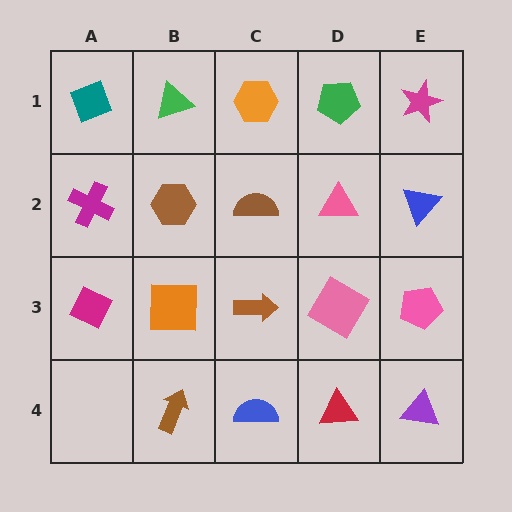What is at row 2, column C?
A brown semicircle.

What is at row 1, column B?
A green triangle.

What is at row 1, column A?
A teal diamond.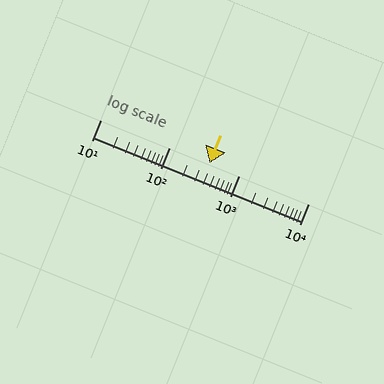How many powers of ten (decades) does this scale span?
The scale spans 3 decades, from 10 to 10000.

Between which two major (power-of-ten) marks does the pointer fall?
The pointer is between 100 and 1000.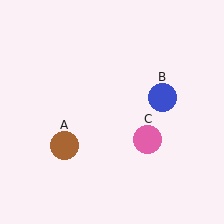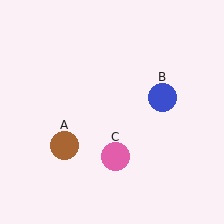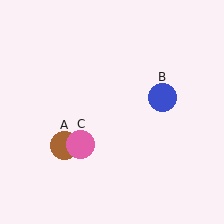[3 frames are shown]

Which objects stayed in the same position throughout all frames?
Brown circle (object A) and blue circle (object B) remained stationary.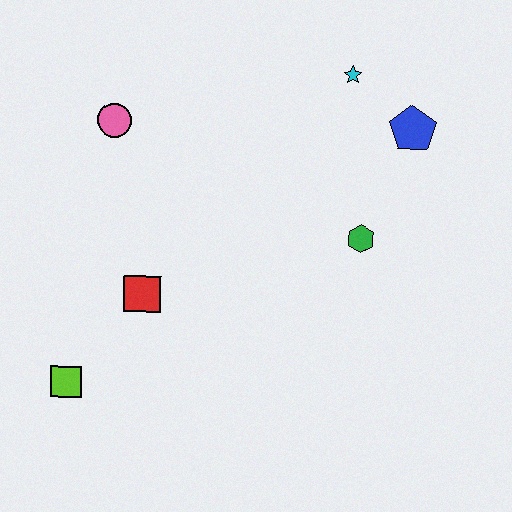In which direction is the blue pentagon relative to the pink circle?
The blue pentagon is to the right of the pink circle.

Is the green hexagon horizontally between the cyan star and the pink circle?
No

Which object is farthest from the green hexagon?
The lime square is farthest from the green hexagon.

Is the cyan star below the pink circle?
No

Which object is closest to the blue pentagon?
The cyan star is closest to the blue pentagon.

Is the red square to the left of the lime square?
No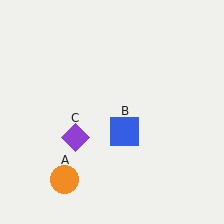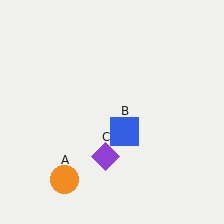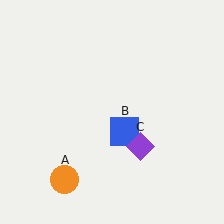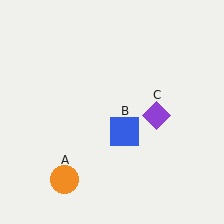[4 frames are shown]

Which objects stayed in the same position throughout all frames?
Orange circle (object A) and blue square (object B) remained stationary.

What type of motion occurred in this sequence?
The purple diamond (object C) rotated counterclockwise around the center of the scene.